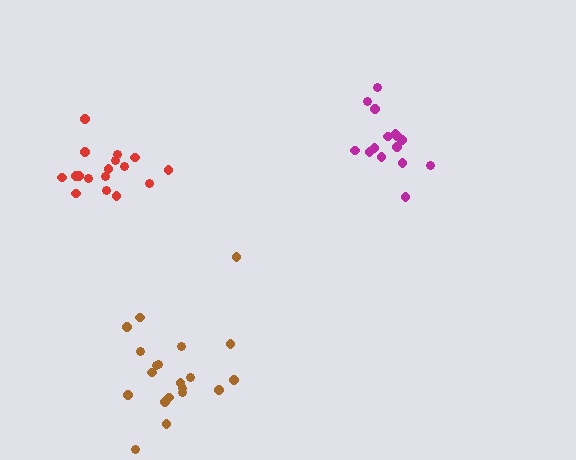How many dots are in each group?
Group 1: 15 dots, Group 2: 20 dots, Group 3: 17 dots (52 total).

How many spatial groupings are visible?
There are 3 spatial groupings.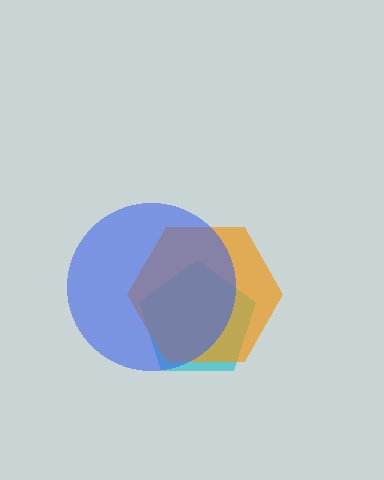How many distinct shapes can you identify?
There are 3 distinct shapes: a cyan pentagon, an orange hexagon, a blue circle.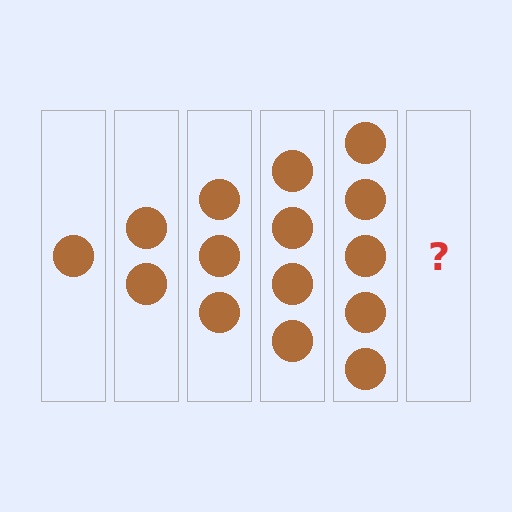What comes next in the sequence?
The next element should be 6 circles.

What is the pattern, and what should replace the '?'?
The pattern is that each step adds one more circle. The '?' should be 6 circles.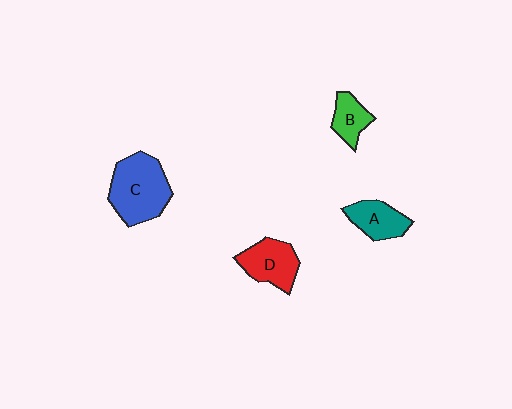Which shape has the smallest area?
Shape B (green).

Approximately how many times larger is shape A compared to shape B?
Approximately 1.3 times.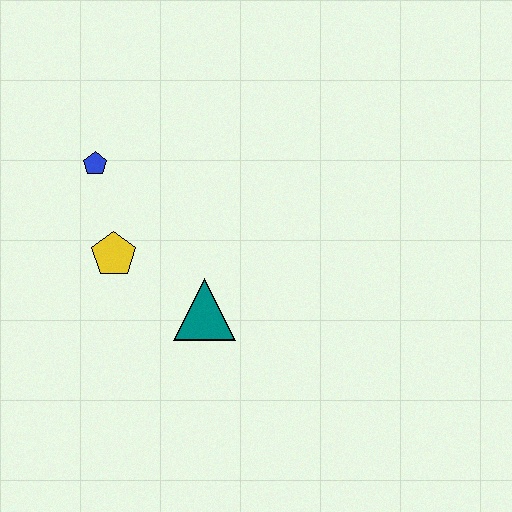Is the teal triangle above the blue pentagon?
No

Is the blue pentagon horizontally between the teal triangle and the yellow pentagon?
No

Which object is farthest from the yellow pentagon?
The teal triangle is farthest from the yellow pentagon.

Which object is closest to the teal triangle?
The yellow pentagon is closest to the teal triangle.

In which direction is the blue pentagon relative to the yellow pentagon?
The blue pentagon is above the yellow pentagon.